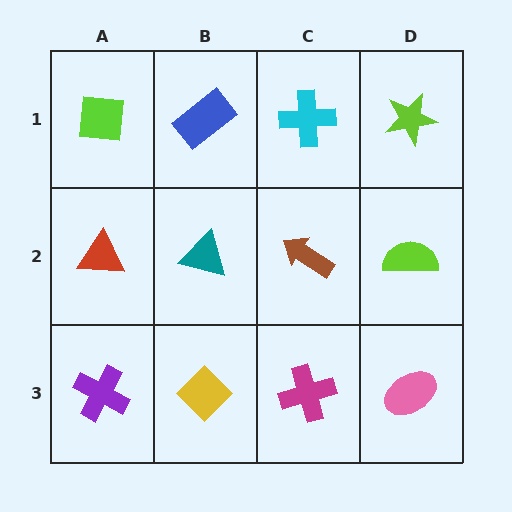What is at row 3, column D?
A pink ellipse.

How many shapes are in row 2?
4 shapes.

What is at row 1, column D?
A lime star.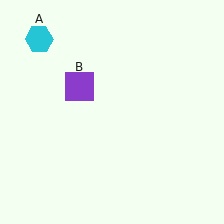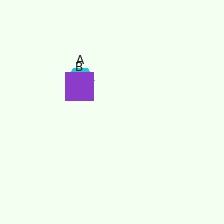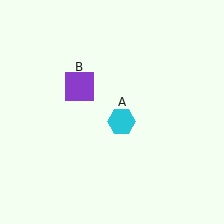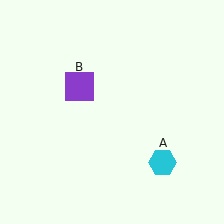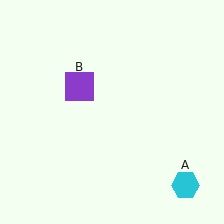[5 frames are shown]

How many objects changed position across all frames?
1 object changed position: cyan hexagon (object A).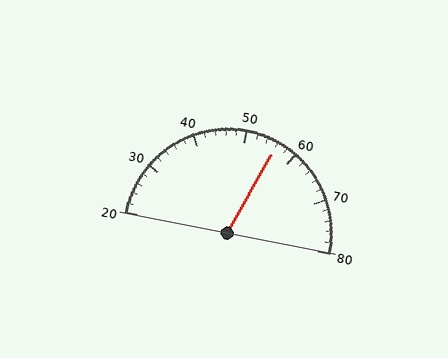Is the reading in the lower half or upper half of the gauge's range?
The reading is in the upper half of the range (20 to 80).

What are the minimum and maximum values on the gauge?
The gauge ranges from 20 to 80.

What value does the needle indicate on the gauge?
The needle indicates approximately 56.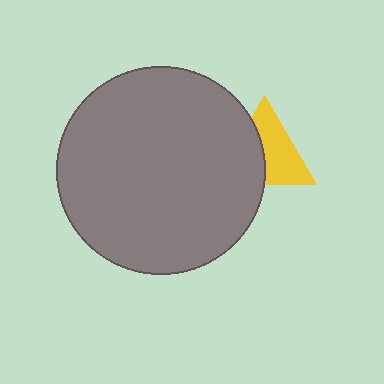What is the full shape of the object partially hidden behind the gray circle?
The partially hidden object is a yellow triangle.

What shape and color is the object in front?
The object in front is a gray circle.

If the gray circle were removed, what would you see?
You would see the complete yellow triangle.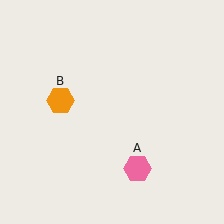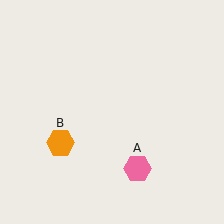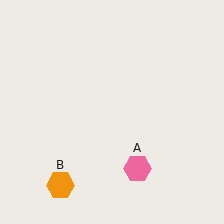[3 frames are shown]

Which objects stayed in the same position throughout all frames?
Pink hexagon (object A) remained stationary.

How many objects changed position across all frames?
1 object changed position: orange hexagon (object B).